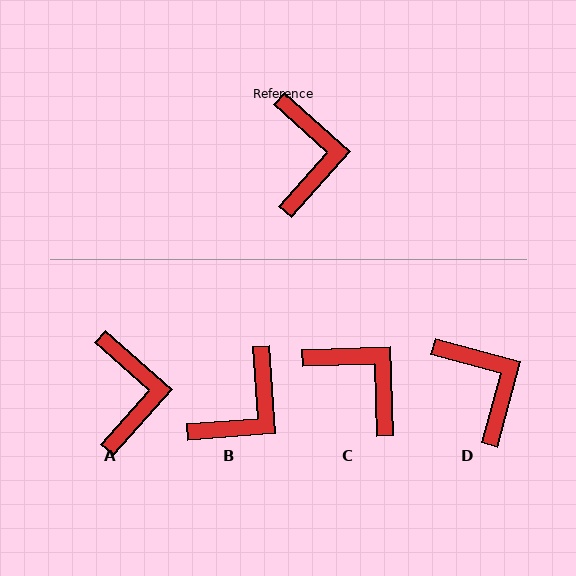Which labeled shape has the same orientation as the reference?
A.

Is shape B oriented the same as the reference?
No, it is off by about 44 degrees.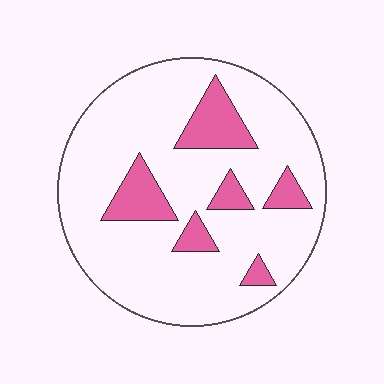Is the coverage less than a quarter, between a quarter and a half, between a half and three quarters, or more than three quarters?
Less than a quarter.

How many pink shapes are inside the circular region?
6.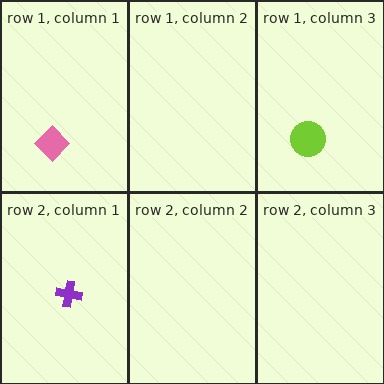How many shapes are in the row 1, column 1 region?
1.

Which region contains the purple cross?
The row 2, column 1 region.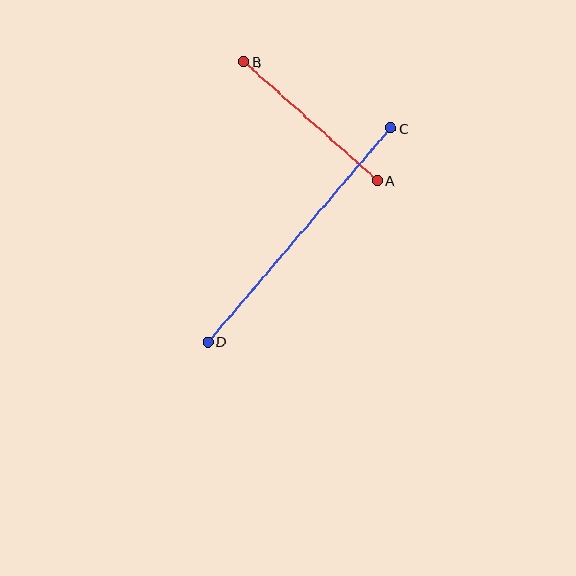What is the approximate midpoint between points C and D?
The midpoint is at approximately (299, 235) pixels.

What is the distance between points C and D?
The distance is approximately 281 pixels.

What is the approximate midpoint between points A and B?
The midpoint is at approximately (310, 121) pixels.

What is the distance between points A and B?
The distance is approximately 179 pixels.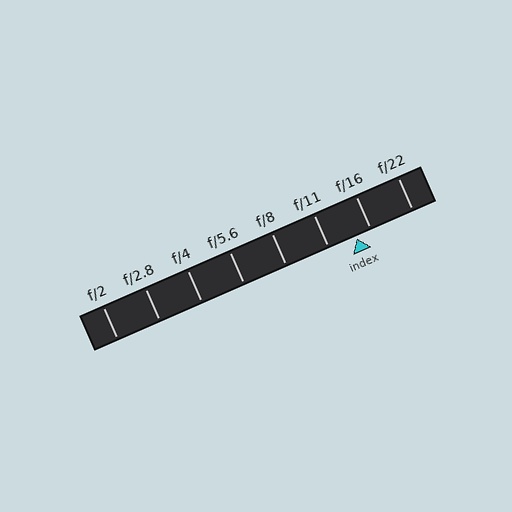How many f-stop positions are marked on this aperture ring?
There are 8 f-stop positions marked.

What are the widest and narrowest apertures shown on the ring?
The widest aperture shown is f/2 and the narrowest is f/22.